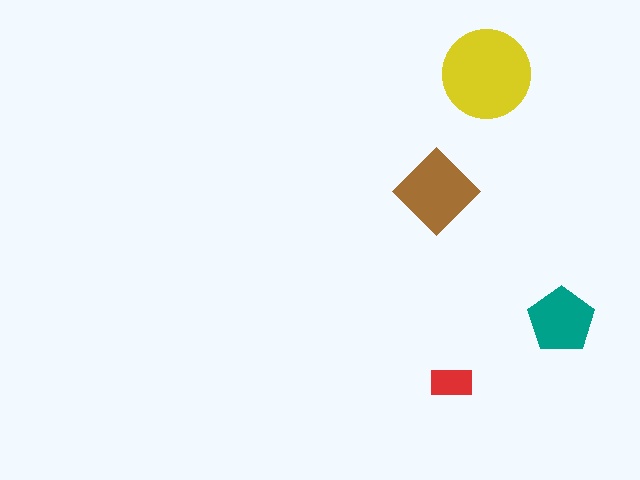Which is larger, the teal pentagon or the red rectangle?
The teal pentagon.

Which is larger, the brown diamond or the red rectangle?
The brown diamond.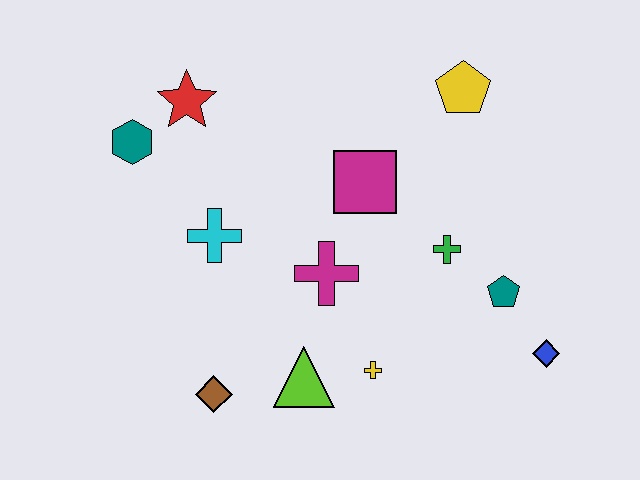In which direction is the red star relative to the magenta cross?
The red star is above the magenta cross.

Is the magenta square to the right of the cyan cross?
Yes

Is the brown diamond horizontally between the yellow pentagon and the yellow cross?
No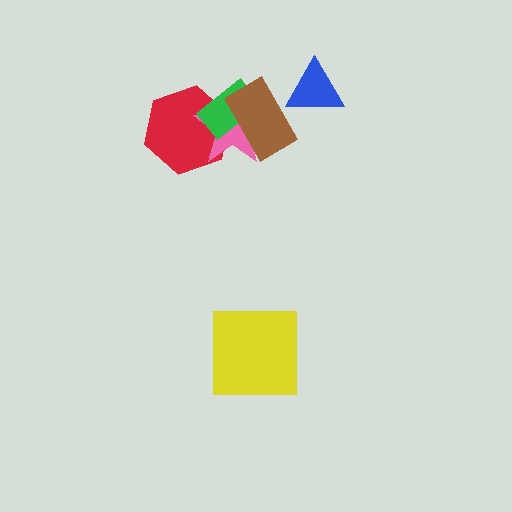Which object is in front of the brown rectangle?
The blue triangle is in front of the brown rectangle.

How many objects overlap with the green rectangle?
3 objects overlap with the green rectangle.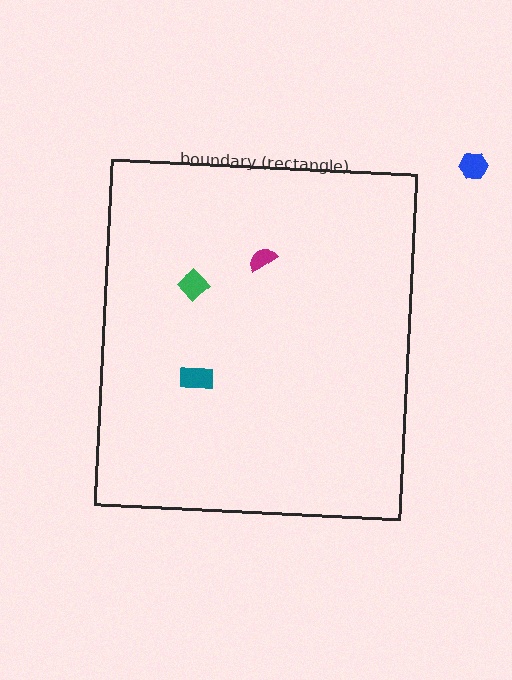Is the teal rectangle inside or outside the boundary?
Inside.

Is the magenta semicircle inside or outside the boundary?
Inside.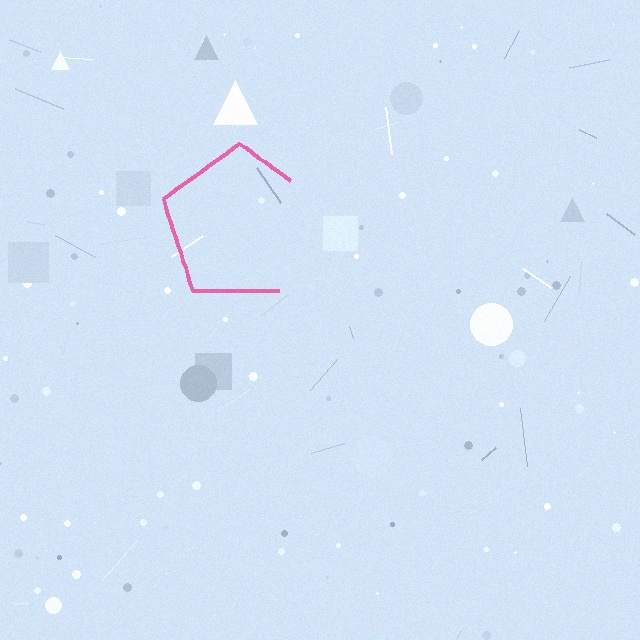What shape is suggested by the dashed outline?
The dashed outline suggests a pentagon.